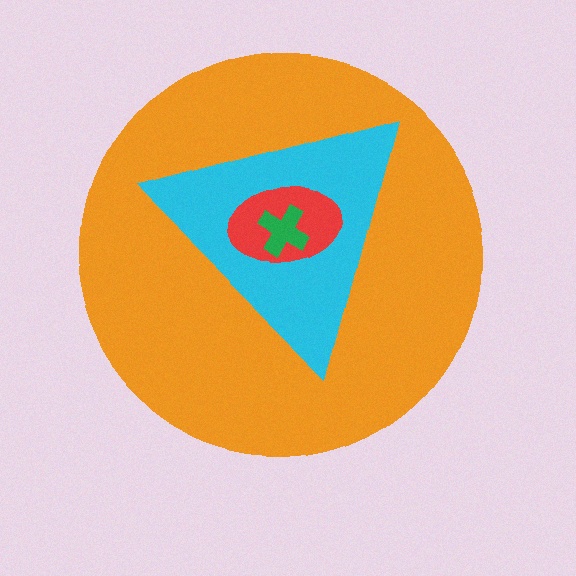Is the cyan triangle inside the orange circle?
Yes.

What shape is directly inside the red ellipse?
The green cross.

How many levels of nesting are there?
4.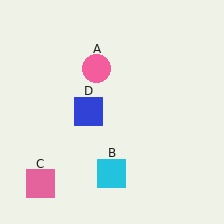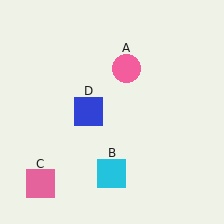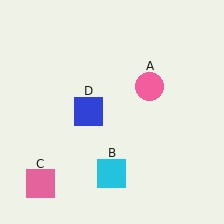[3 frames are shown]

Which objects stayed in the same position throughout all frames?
Cyan square (object B) and pink square (object C) and blue square (object D) remained stationary.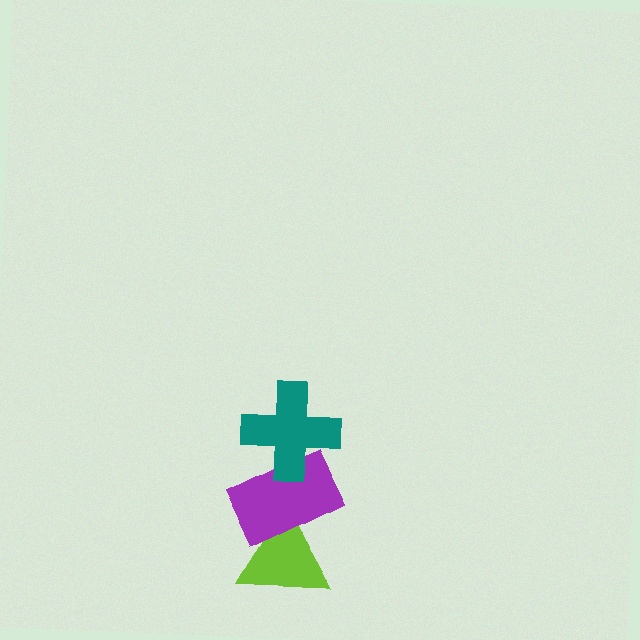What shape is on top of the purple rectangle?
The teal cross is on top of the purple rectangle.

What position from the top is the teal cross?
The teal cross is 1st from the top.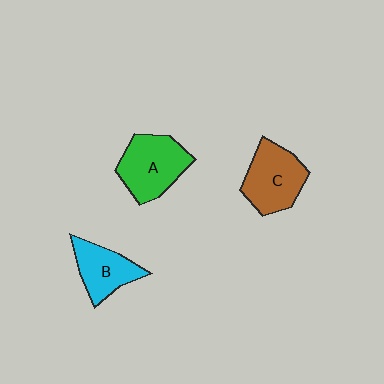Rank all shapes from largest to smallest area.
From largest to smallest: A (green), C (brown), B (cyan).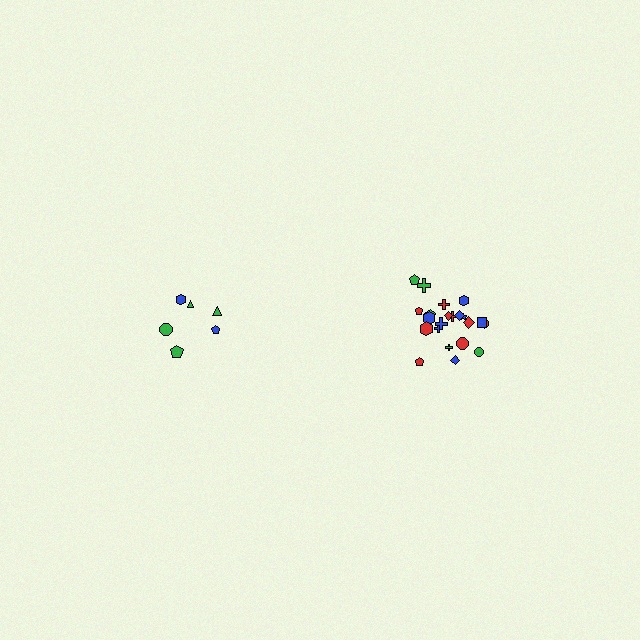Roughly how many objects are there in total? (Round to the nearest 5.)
Roughly 30 objects in total.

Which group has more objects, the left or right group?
The right group.